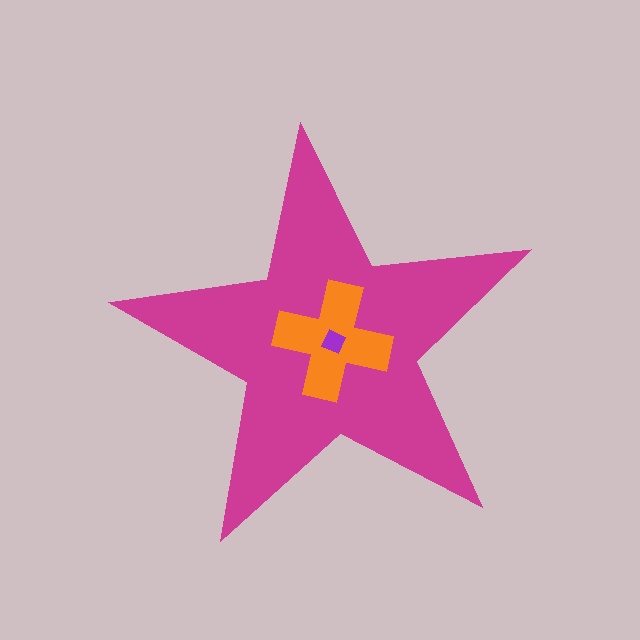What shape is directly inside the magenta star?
The orange cross.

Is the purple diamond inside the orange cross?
Yes.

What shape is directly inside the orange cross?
The purple diamond.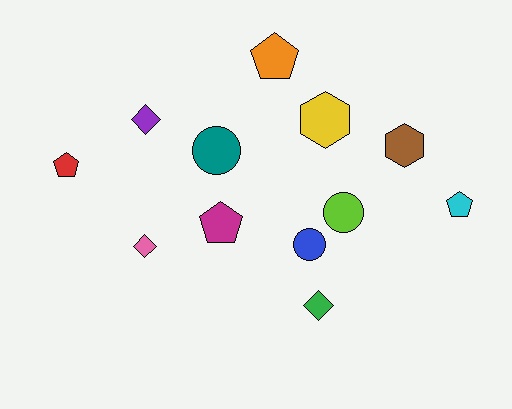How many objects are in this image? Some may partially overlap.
There are 12 objects.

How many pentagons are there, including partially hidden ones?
There are 4 pentagons.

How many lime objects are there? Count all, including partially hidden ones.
There is 1 lime object.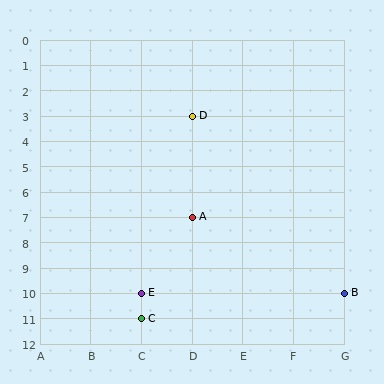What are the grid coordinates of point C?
Point C is at grid coordinates (C, 11).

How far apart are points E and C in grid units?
Points E and C are 1 row apart.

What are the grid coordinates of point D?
Point D is at grid coordinates (D, 3).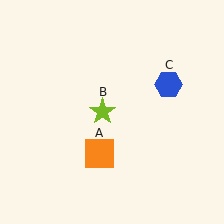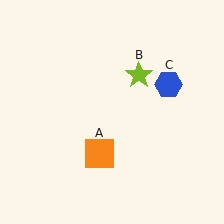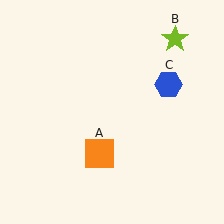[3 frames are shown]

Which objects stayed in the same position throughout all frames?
Orange square (object A) and blue hexagon (object C) remained stationary.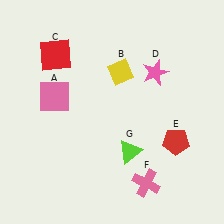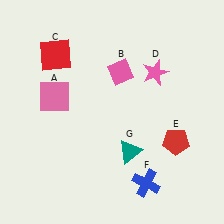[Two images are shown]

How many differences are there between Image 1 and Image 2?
There are 3 differences between the two images.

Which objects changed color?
B changed from yellow to pink. F changed from pink to blue. G changed from lime to teal.